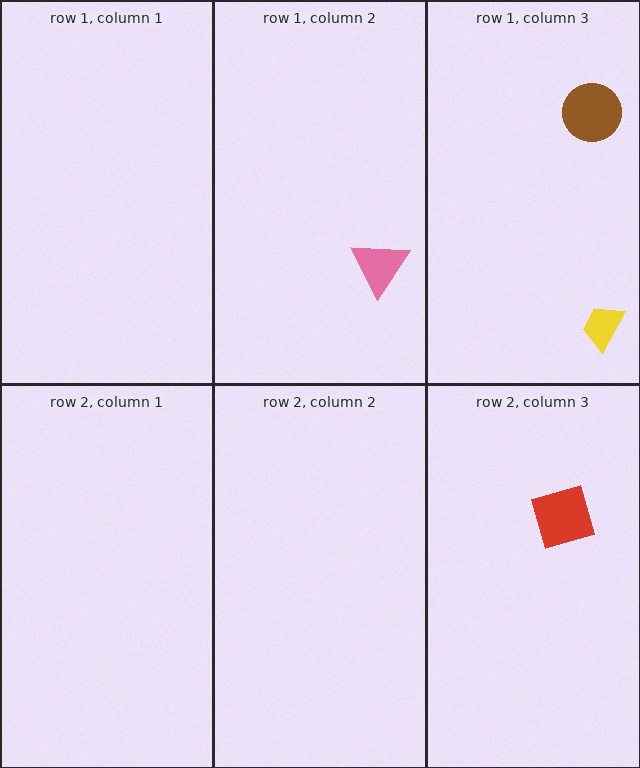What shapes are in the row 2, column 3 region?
The red square.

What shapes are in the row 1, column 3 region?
The brown circle, the yellow trapezoid.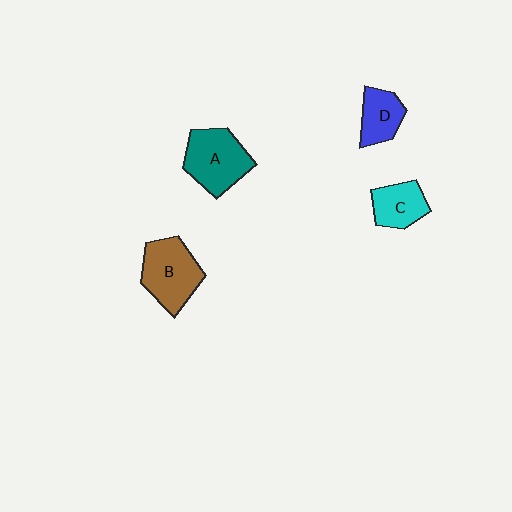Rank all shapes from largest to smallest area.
From largest to smallest: B (brown), A (teal), C (cyan), D (blue).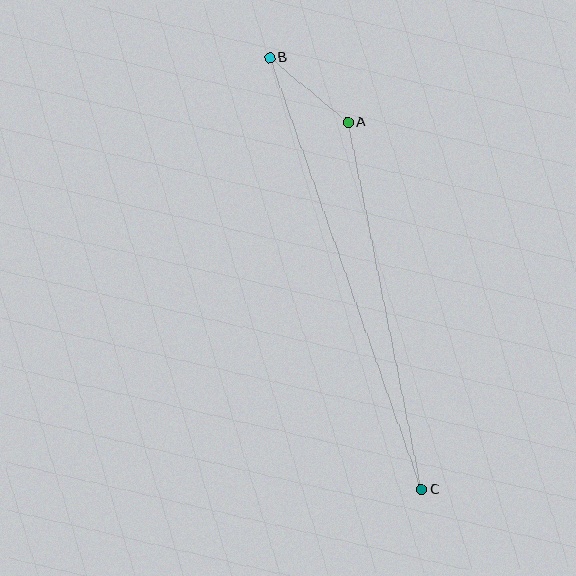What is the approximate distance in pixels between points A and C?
The distance between A and C is approximately 374 pixels.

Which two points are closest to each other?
Points A and B are closest to each other.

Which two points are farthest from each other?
Points B and C are farthest from each other.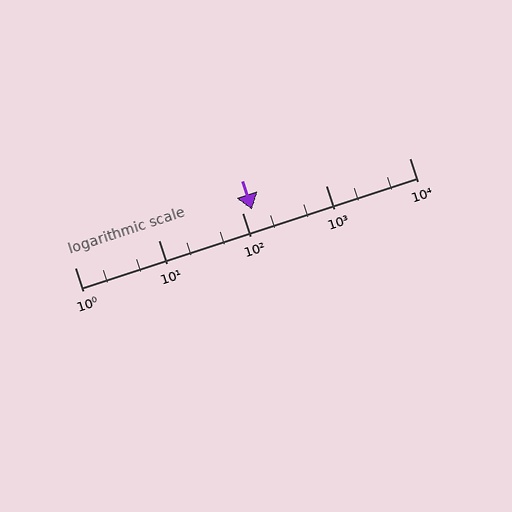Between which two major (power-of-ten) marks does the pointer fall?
The pointer is between 100 and 1000.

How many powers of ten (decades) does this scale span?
The scale spans 4 decades, from 1 to 10000.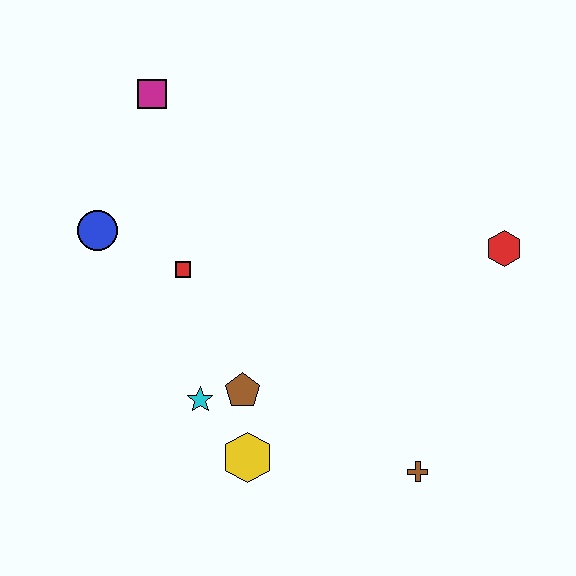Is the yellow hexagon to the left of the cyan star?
No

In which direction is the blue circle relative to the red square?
The blue circle is to the left of the red square.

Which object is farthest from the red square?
The red hexagon is farthest from the red square.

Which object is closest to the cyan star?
The brown pentagon is closest to the cyan star.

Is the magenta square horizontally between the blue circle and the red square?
Yes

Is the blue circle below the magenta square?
Yes